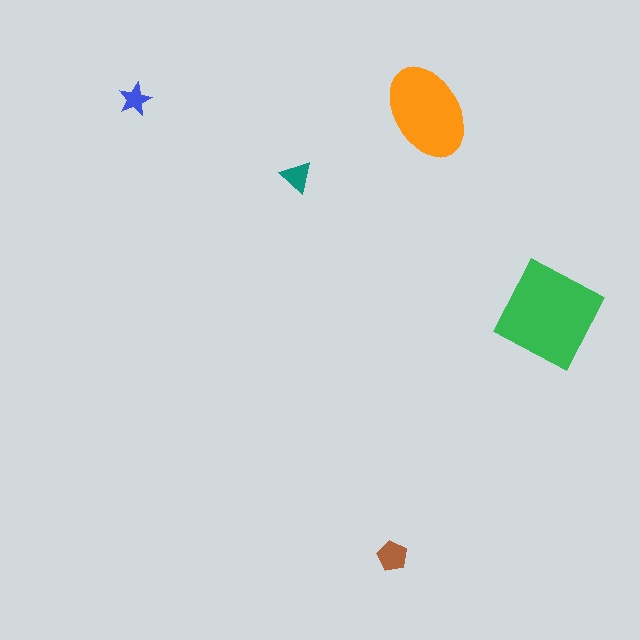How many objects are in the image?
There are 5 objects in the image.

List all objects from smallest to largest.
The blue star, the teal triangle, the brown pentagon, the orange ellipse, the green square.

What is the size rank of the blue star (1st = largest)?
5th.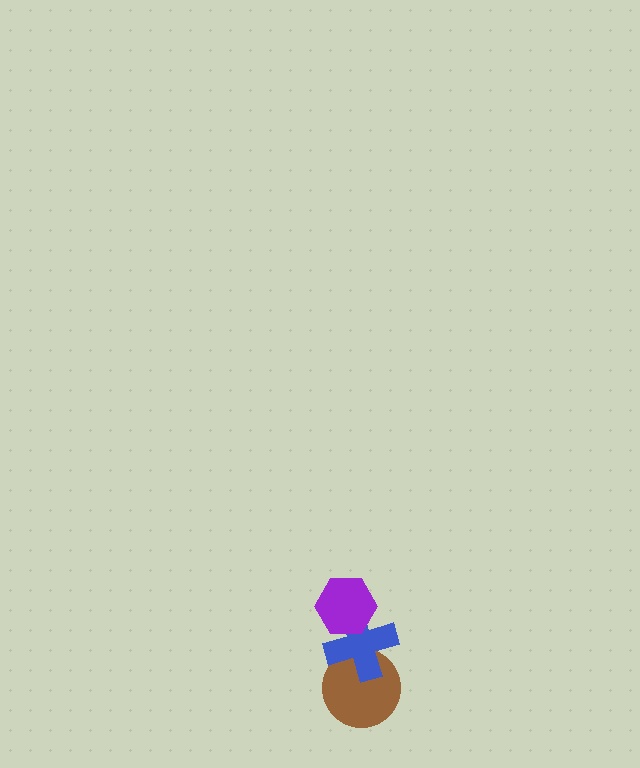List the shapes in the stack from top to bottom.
From top to bottom: the purple hexagon, the blue cross, the brown circle.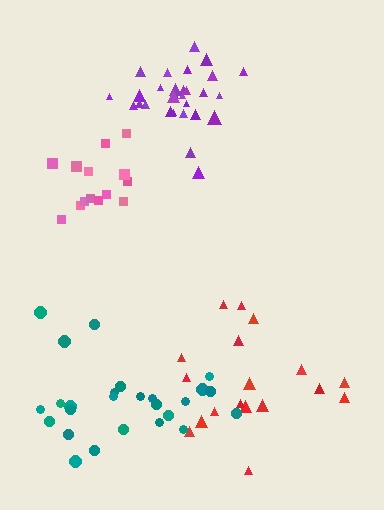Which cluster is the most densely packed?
Purple.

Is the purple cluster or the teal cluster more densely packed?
Purple.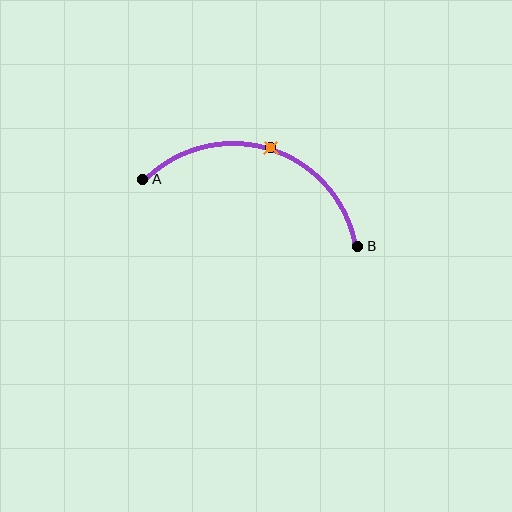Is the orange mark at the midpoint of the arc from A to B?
Yes. The orange mark lies on the arc at equal arc-length from both A and B — it is the arc midpoint.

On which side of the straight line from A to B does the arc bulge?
The arc bulges above the straight line connecting A and B.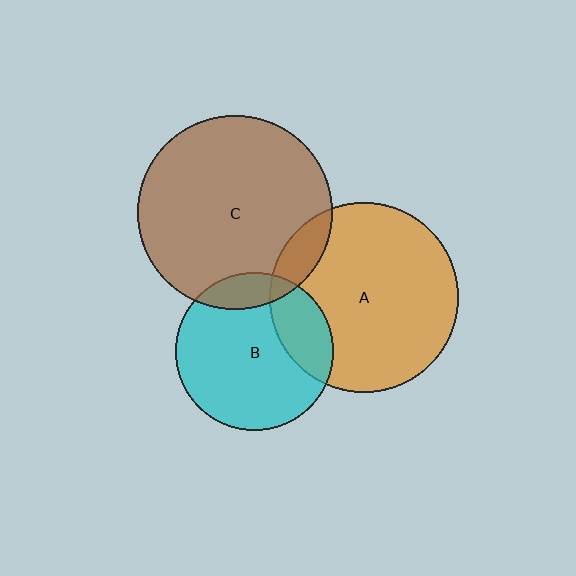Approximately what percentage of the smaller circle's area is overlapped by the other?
Approximately 20%.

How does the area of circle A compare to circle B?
Approximately 1.4 times.